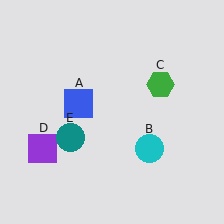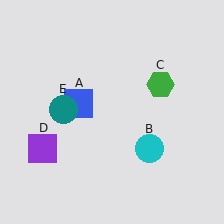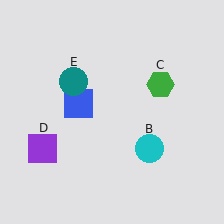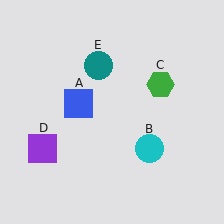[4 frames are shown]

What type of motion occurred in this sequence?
The teal circle (object E) rotated clockwise around the center of the scene.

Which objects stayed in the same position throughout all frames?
Blue square (object A) and cyan circle (object B) and green hexagon (object C) and purple square (object D) remained stationary.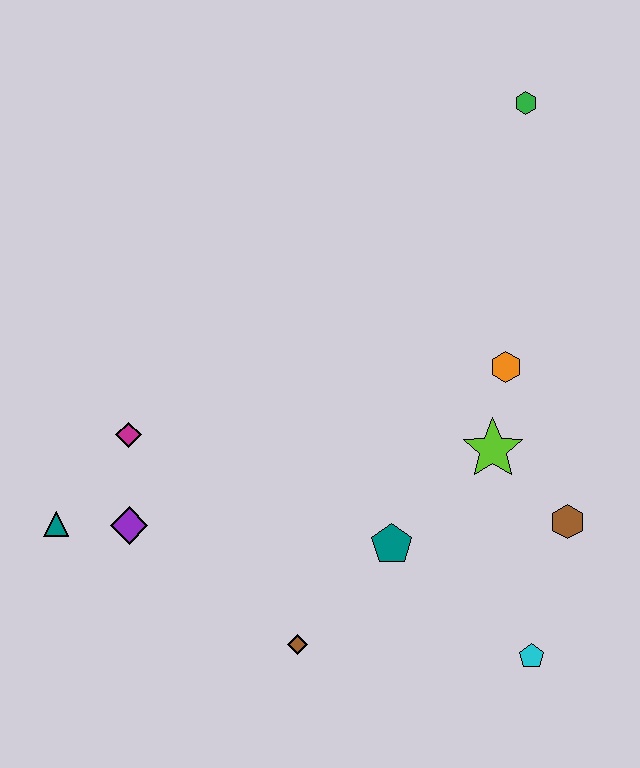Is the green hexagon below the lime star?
No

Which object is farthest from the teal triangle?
The green hexagon is farthest from the teal triangle.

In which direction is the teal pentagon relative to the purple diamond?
The teal pentagon is to the right of the purple diamond.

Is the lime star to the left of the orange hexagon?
Yes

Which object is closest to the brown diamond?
The teal pentagon is closest to the brown diamond.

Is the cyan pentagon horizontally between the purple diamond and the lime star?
No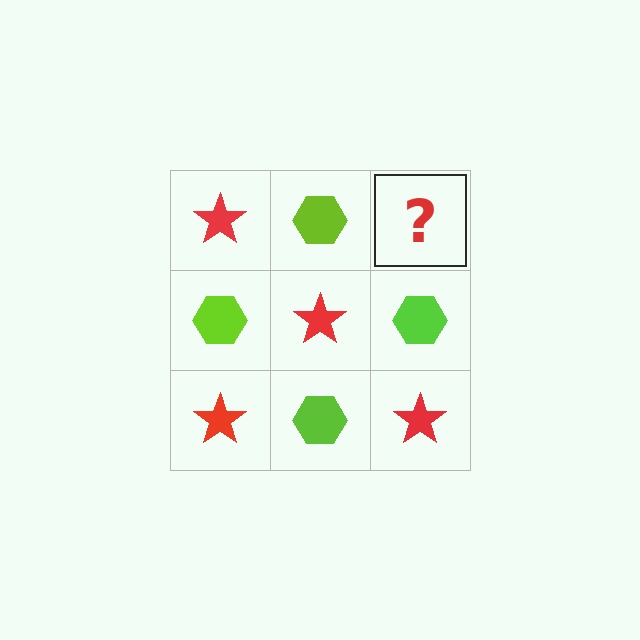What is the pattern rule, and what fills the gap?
The rule is that it alternates red star and lime hexagon in a checkerboard pattern. The gap should be filled with a red star.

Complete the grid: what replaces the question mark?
The question mark should be replaced with a red star.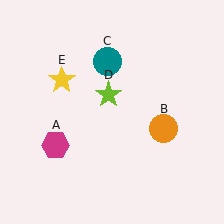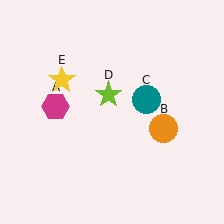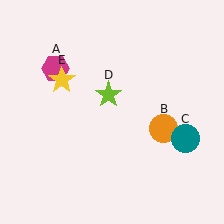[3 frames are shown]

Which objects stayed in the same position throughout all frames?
Orange circle (object B) and lime star (object D) and yellow star (object E) remained stationary.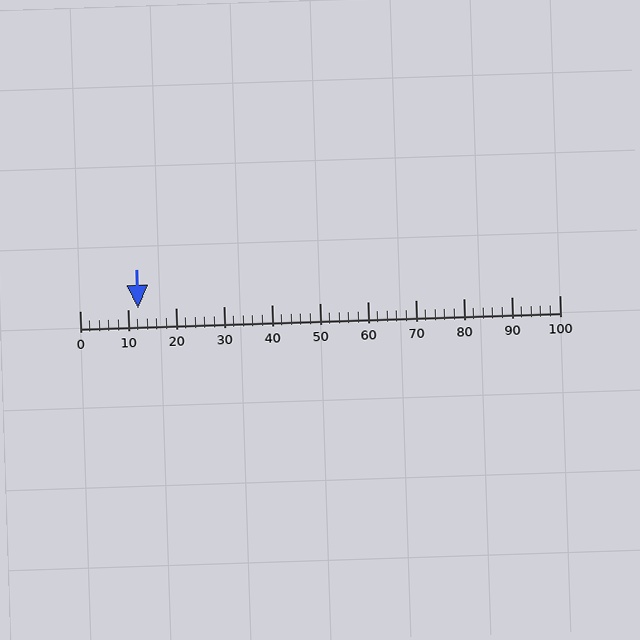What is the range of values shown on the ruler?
The ruler shows values from 0 to 100.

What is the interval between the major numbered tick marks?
The major tick marks are spaced 10 units apart.